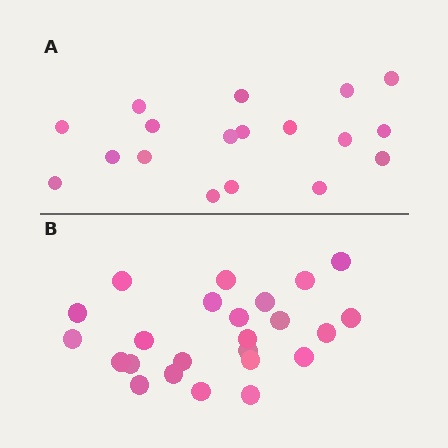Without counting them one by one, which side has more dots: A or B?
Region B (the bottom region) has more dots.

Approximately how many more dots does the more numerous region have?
Region B has about 6 more dots than region A.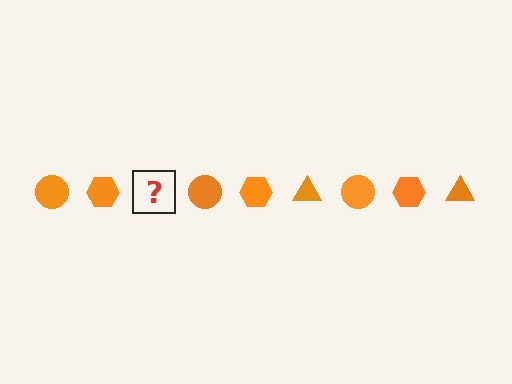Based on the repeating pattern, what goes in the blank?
The blank should be an orange triangle.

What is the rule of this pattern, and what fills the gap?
The rule is that the pattern cycles through circle, hexagon, triangle shapes in orange. The gap should be filled with an orange triangle.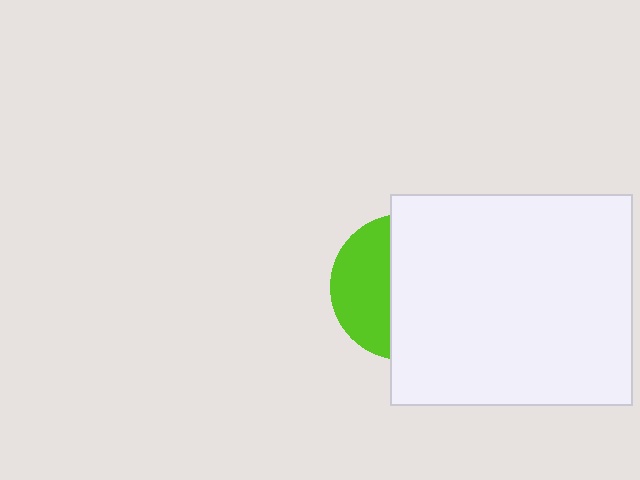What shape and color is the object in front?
The object in front is a white rectangle.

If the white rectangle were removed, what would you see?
You would see the complete lime circle.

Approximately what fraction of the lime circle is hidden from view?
Roughly 62% of the lime circle is hidden behind the white rectangle.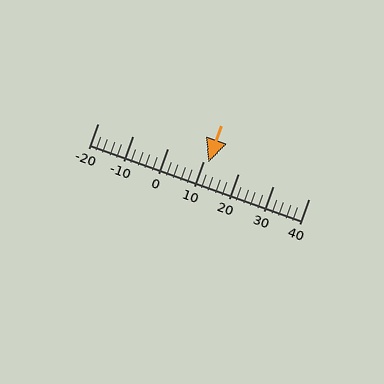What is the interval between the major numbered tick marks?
The major tick marks are spaced 10 units apart.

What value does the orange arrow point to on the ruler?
The orange arrow points to approximately 11.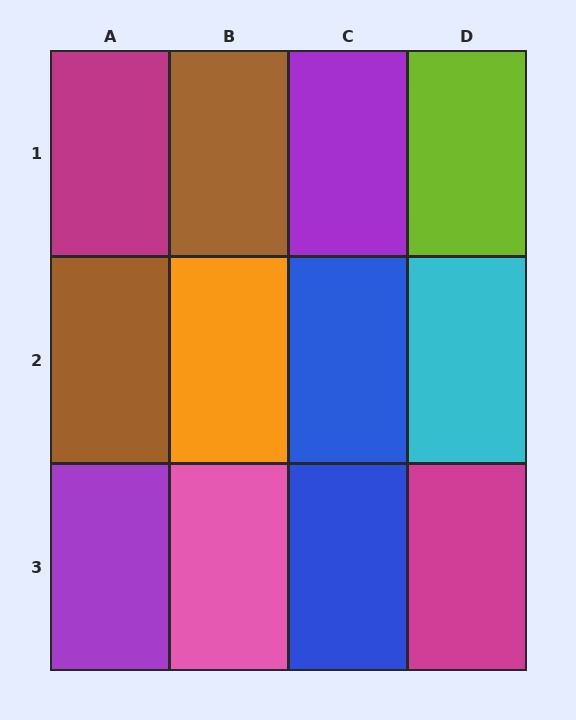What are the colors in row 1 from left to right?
Magenta, brown, purple, lime.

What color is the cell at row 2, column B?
Orange.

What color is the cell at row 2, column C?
Blue.